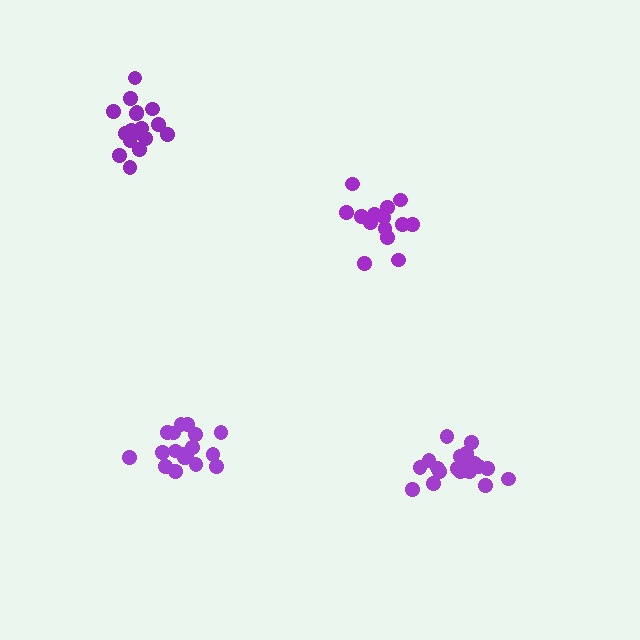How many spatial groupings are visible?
There are 4 spatial groupings.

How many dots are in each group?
Group 1: 14 dots, Group 2: 17 dots, Group 3: 19 dots, Group 4: 19 dots (69 total).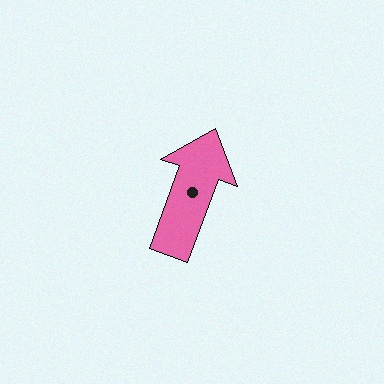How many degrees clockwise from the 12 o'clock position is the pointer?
Approximately 20 degrees.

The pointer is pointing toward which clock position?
Roughly 1 o'clock.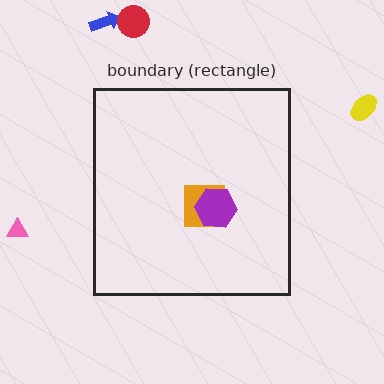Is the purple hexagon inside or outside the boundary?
Inside.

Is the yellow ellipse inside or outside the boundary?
Outside.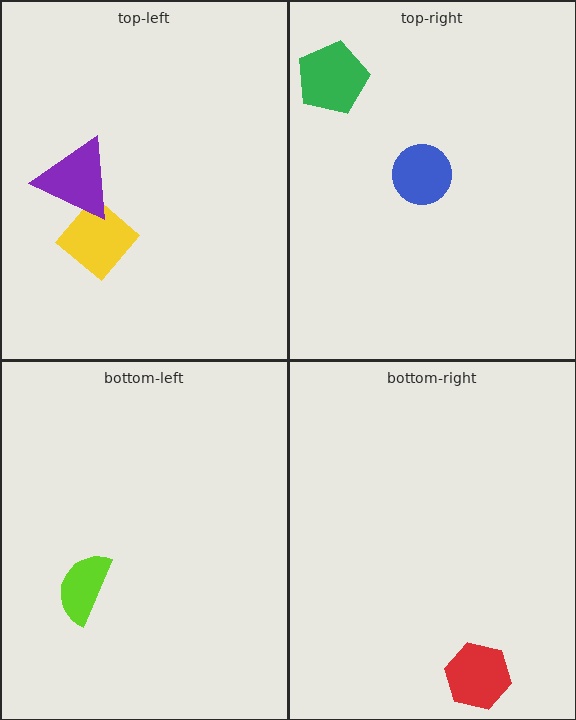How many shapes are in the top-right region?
2.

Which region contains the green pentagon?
The top-right region.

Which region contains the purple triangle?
The top-left region.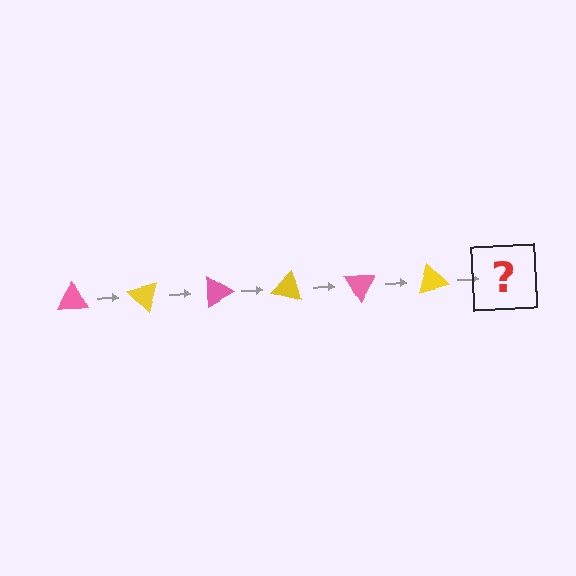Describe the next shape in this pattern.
It should be a pink triangle, rotated 270 degrees from the start.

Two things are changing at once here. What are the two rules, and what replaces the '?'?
The two rules are that it rotates 45 degrees each step and the color cycles through pink and yellow. The '?' should be a pink triangle, rotated 270 degrees from the start.